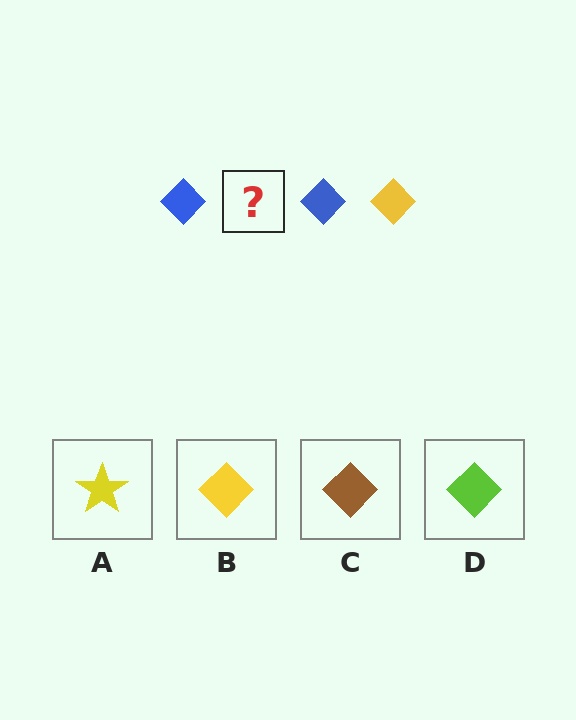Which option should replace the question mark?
Option B.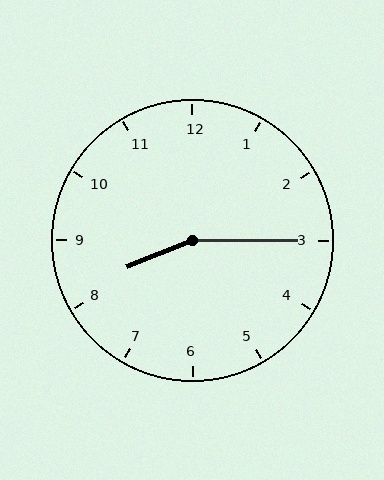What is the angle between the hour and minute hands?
Approximately 158 degrees.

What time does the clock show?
8:15.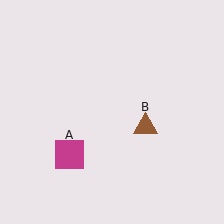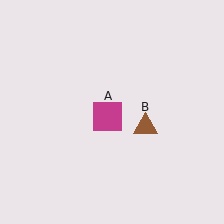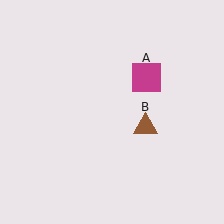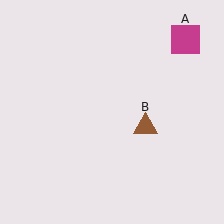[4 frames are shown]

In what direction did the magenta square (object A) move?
The magenta square (object A) moved up and to the right.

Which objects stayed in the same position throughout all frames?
Brown triangle (object B) remained stationary.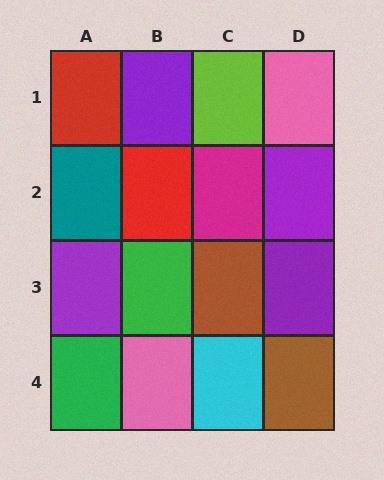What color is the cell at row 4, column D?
Brown.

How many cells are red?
2 cells are red.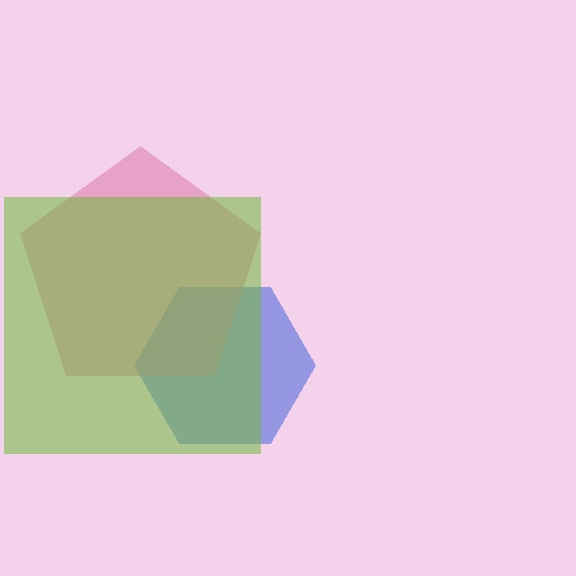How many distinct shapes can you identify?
There are 3 distinct shapes: a blue hexagon, a pink pentagon, a lime square.